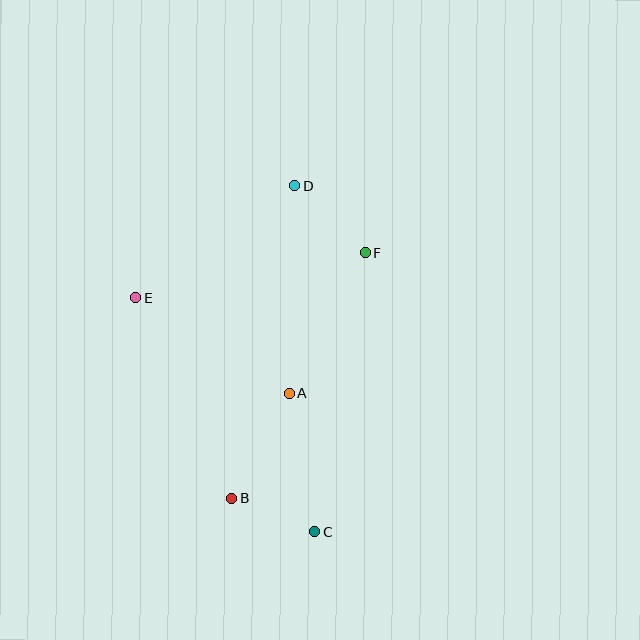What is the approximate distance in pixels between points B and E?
The distance between B and E is approximately 222 pixels.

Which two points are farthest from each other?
Points C and D are farthest from each other.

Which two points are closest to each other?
Points B and C are closest to each other.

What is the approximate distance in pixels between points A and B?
The distance between A and B is approximately 120 pixels.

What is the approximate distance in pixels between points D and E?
The distance between D and E is approximately 195 pixels.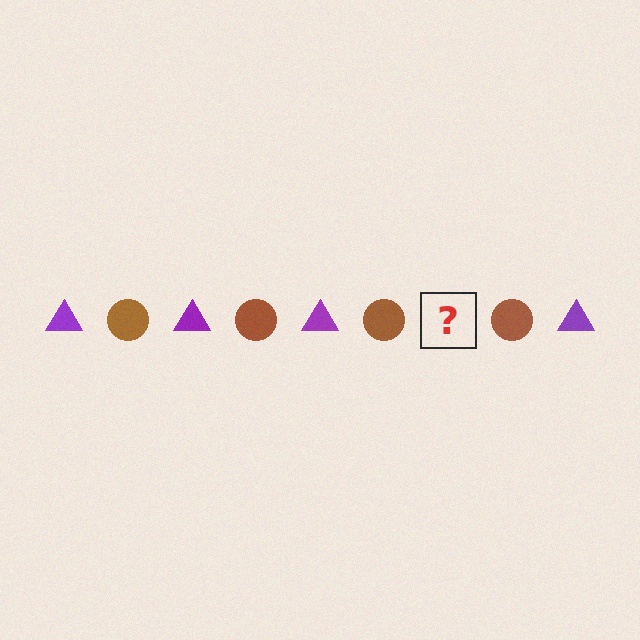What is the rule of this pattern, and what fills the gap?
The rule is that the pattern alternates between purple triangle and brown circle. The gap should be filled with a purple triangle.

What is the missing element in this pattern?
The missing element is a purple triangle.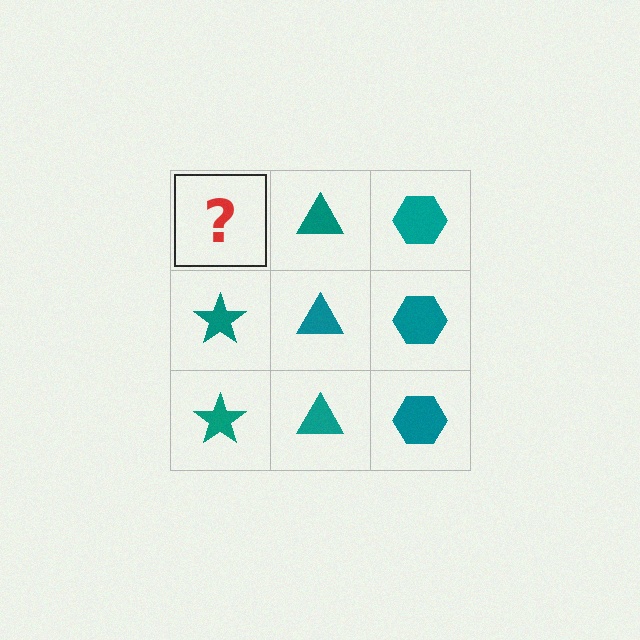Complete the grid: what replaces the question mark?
The question mark should be replaced with a teal star.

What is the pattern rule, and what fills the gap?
The rule is that each column has a consistent shape. The gap should be filled with a teal star.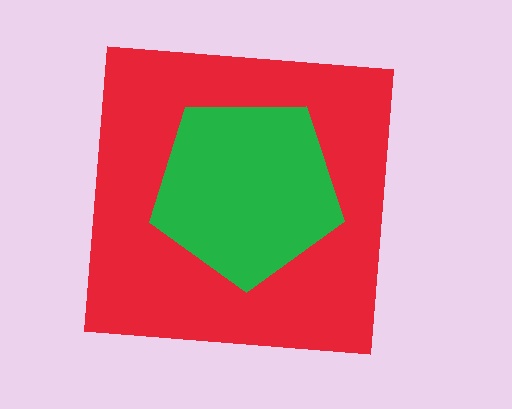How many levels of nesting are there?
2.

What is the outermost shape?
The red square.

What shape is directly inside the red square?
The green pentagon.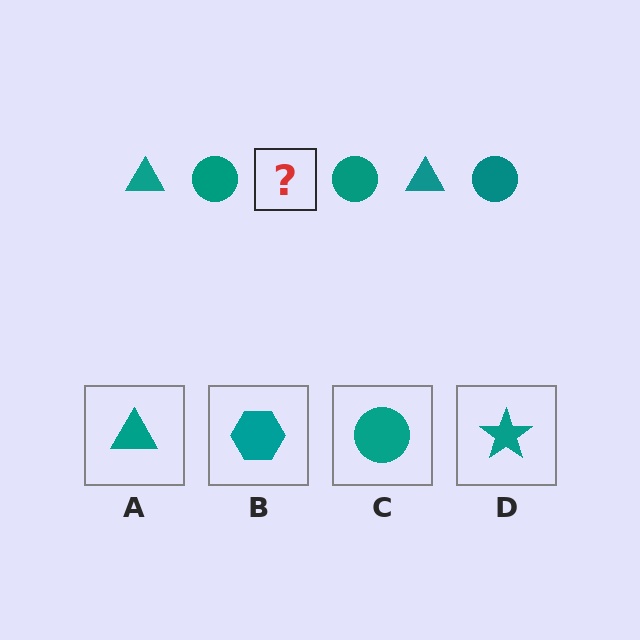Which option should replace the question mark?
Option A.